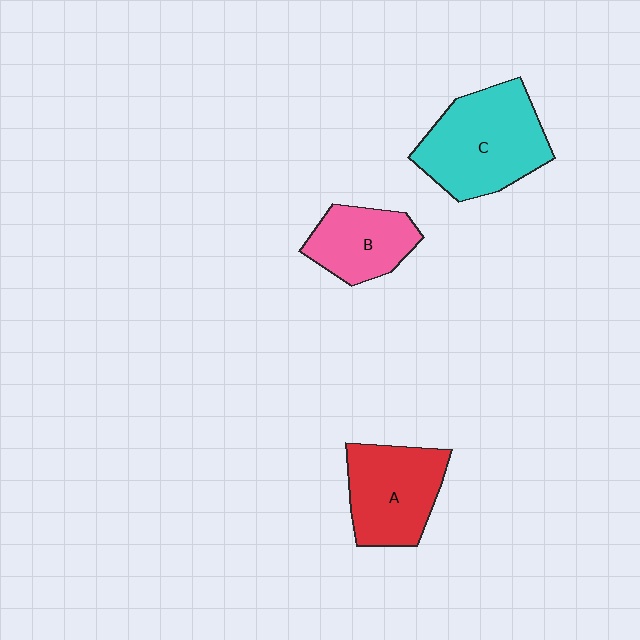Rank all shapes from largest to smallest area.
From largest to smallest: C (cyan), A (red), B (pink).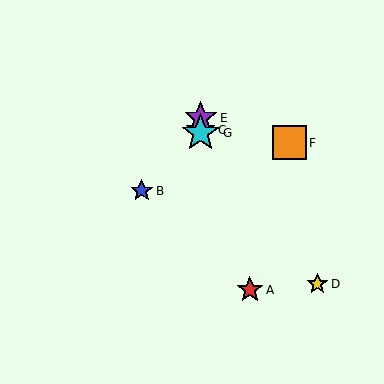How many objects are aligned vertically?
3 objects (C, E, G) are aligned vertically.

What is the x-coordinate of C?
Object C is at x≈201.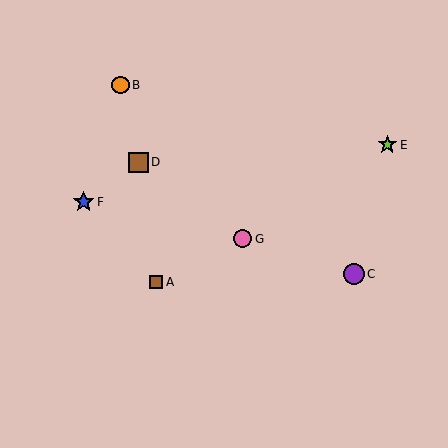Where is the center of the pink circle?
The center of the pink circle is at (243, 239).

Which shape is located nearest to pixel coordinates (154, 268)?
The brown square (labeled A) at (156, 282) is nearest to that location.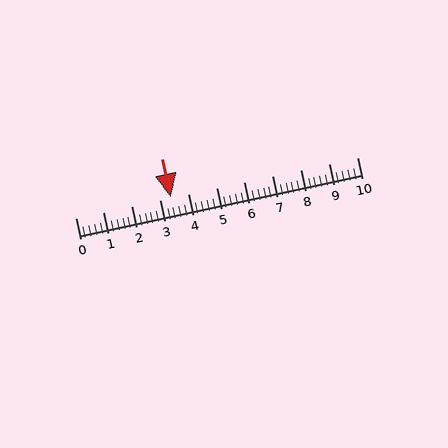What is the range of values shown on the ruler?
The ruler shows values from 0 to 10.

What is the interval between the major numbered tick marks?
The major tick marks are spaced 1 units apart.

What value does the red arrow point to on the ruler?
The red arrow points to approximately 3.4.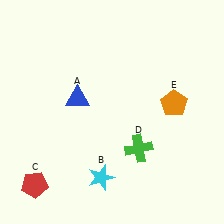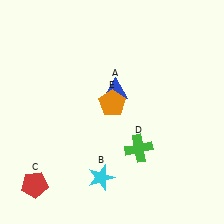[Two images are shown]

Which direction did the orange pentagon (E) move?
The orange pentagon (E) moved left.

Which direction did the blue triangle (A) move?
The blue triangle (A) moved right.